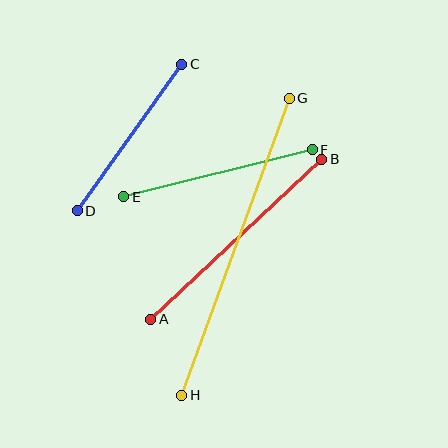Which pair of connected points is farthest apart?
Points G and H are farthest apart.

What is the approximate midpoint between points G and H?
The midpoint is at approximately (236, 247) pixels.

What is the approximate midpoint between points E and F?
The midpoint is at approximately (218, 173) pixels.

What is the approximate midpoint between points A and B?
The midpoint is at approximately (236, 239) pixels.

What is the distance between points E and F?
The distance is approximately 194 pixels.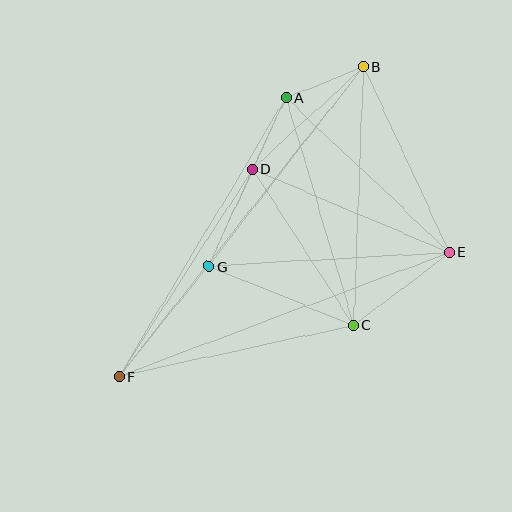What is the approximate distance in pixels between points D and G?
The distance between D and G is approximately 106 pixels.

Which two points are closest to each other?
Points A and D are closest to each other.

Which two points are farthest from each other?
Points B and F are farthest from each other.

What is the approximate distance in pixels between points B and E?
The distance between B and E is approximately 205 pixels.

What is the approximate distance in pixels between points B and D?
The distance between B and D is approximately 151 pixels.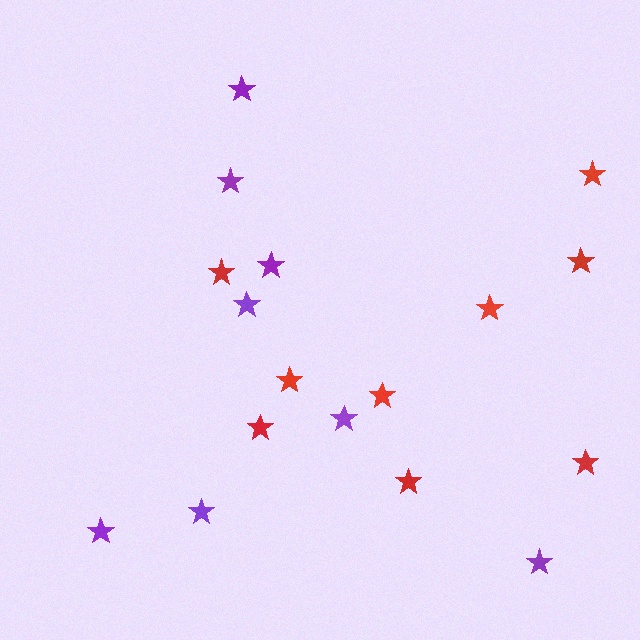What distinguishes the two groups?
There are 2 groups: one group of purple stars (8) and one group of red stars (9).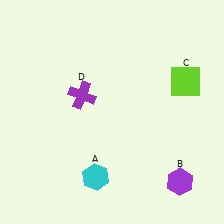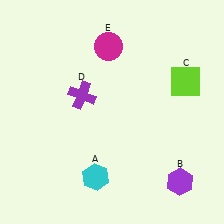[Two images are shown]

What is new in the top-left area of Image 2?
A magenta circle (E) was added in the top-left area of Image 2.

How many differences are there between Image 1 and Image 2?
There is 1 difference between the two images.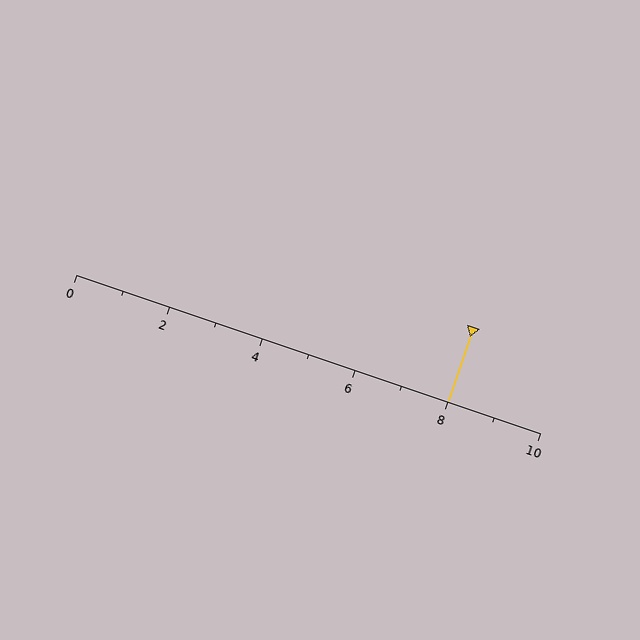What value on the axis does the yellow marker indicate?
The marker indicates approximately 8.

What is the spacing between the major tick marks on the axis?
The major ticks are spaced 2 apart.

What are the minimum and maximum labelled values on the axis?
The axis runs from 0 to 10.